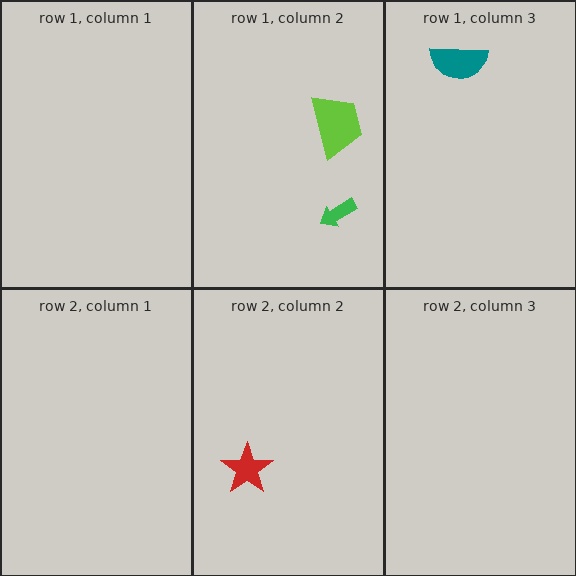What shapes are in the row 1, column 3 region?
The teal semicircle.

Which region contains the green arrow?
The row 1, column 2 region.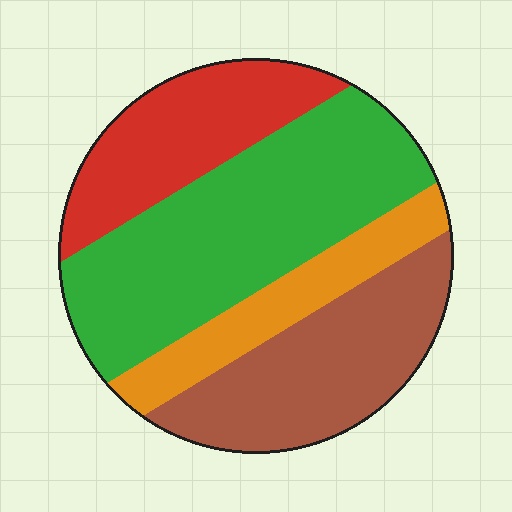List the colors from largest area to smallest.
From largest to smallest: green, brown, red, orange.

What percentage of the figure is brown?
Brown covers roughly 25% of the figure.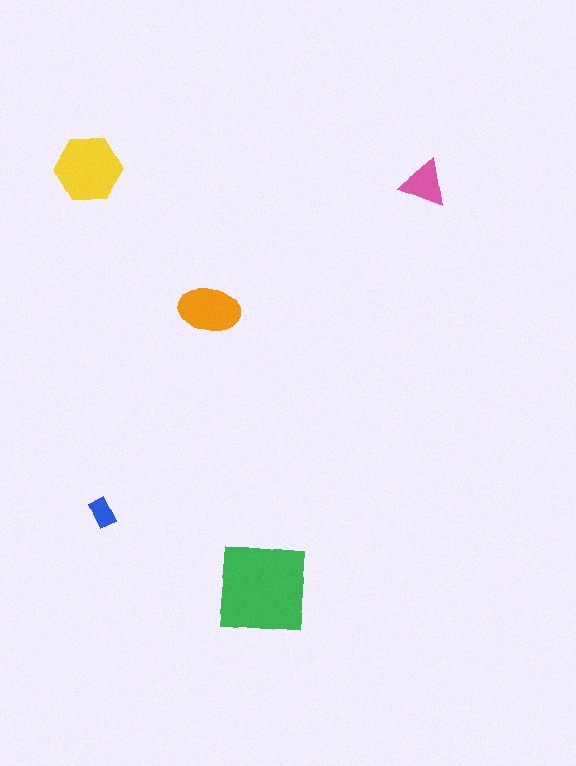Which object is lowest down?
The green square is bottommost.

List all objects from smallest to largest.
The blue rectangle, the pink triangle, the orange ellipse, the yellow hexagon, the green square.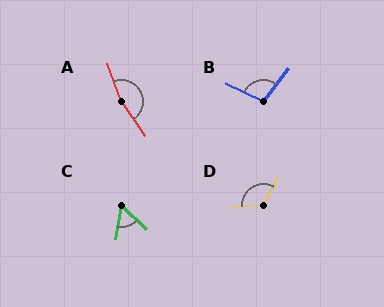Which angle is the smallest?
C, at approximately 55 degrees.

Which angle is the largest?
A, at approximately 163 degrees.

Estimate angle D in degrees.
Approximately 123 degrees.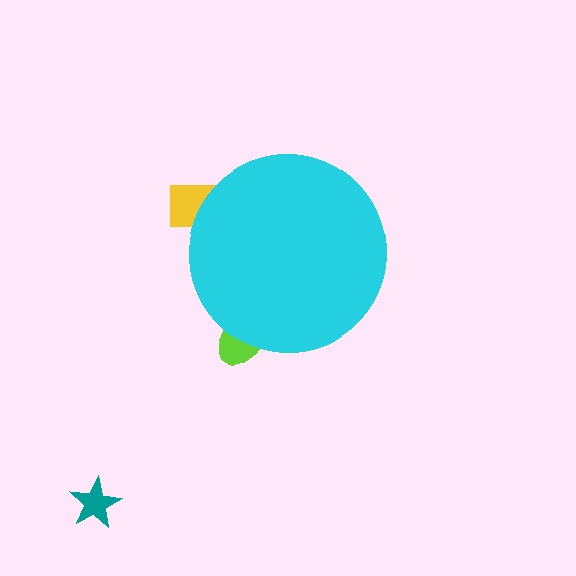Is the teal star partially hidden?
No, the teal star is fully visible.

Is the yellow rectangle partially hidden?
Yes, the yellow rectangle is partially hidden behind the cyan circle.